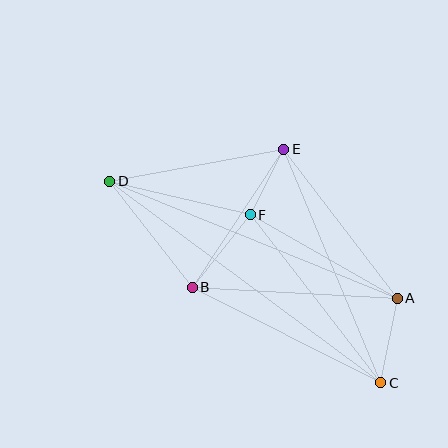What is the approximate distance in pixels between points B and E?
The distance between B and E is approximately 166 pixels.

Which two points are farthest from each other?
Points C and D are farthest from each other.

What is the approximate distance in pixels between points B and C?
The distance between B and C is approximately 212 pixels.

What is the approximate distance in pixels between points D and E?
The distance between D and E is approximately 177 pixels.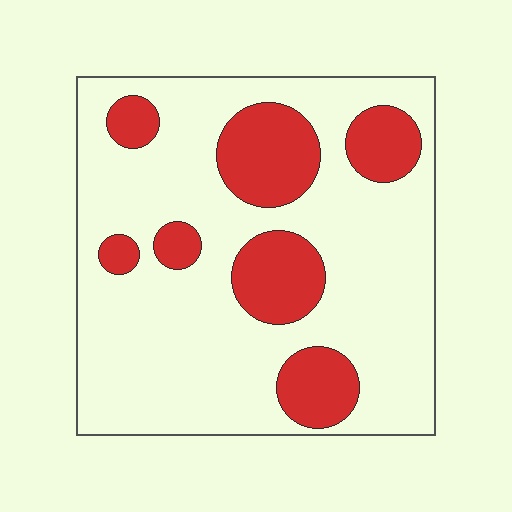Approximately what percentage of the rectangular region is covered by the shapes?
Approximately 25%.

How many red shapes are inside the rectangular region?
7.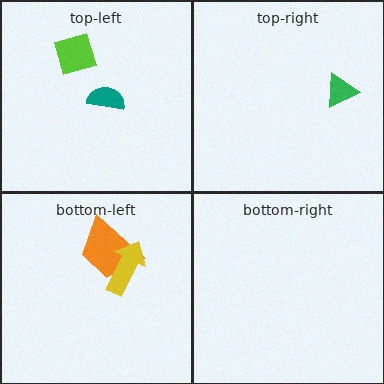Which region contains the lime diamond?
The top-left region.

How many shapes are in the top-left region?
2.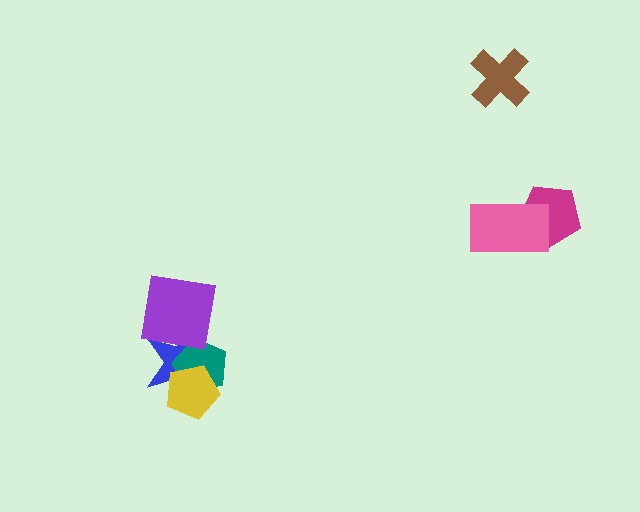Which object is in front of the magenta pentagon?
The pink rectangle is in front of the magenta pentagon.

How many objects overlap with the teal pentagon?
3 objects overlap with the teal pentagon.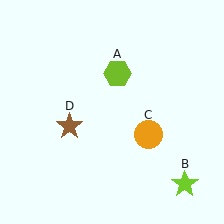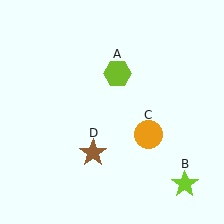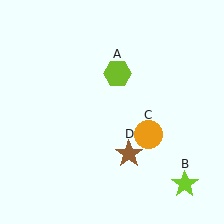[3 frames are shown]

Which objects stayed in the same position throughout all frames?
Lime hexagon (object A) and lime star (object B) and orange circle (object C) remained stationary.